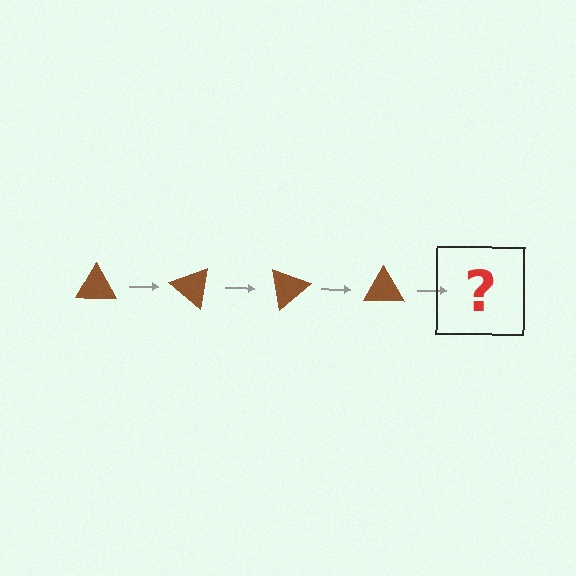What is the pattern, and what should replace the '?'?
The pattern is that the triangle rotates 40 degrees each step. The '?' should be a brown triangle rotated 160 degrees.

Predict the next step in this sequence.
The next step is a brown triangle rotated 160 degrees.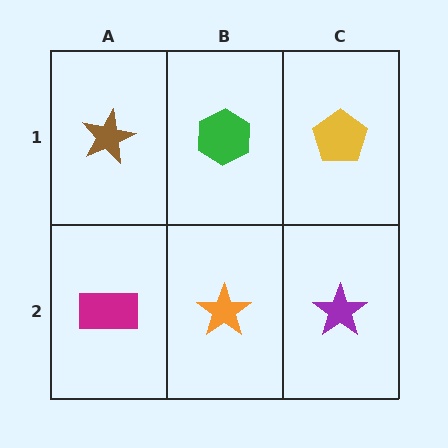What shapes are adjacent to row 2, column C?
A yellow pentagon (row 1, column C), an orange star (row 2, column B).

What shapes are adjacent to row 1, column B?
An orange star (row 2, column B), a brown star (row 1, column A), a yellow pentagon (row 1, column C).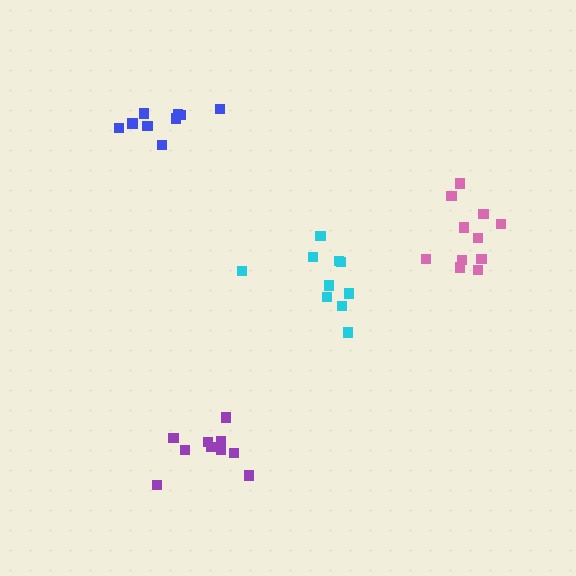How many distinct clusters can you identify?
There are 4 distinct clusters.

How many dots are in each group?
Group 1: 11 dots, Group 2: 10 dots, Group 3: 9 dots, Group 4: 10 dots (40 total).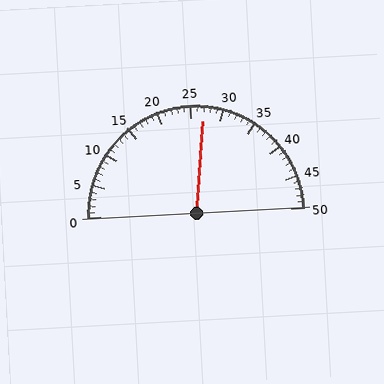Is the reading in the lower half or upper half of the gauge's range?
The reading is in the upper half of the range (0 to 50).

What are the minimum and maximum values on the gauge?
The gauge ranges from 0 to 50.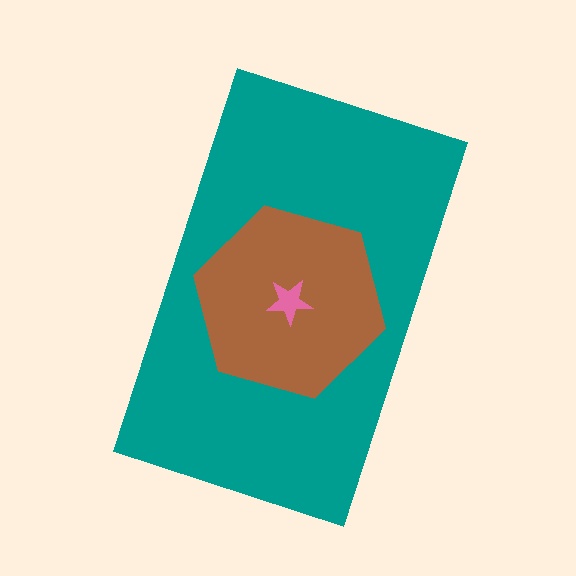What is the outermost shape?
The teal rectangle.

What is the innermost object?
The pink star.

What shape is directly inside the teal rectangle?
The brown hexagon.